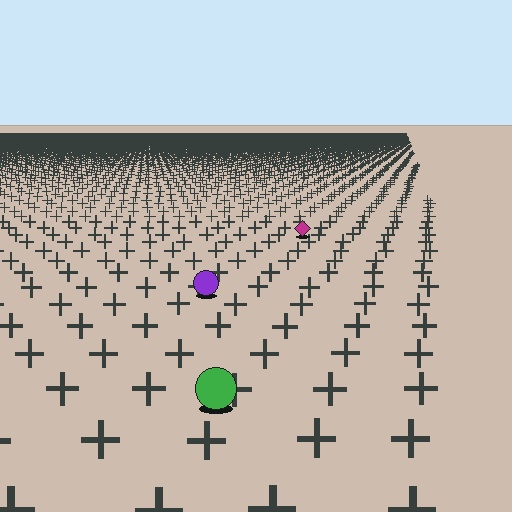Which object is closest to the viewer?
The green circle is closest. The texture marks near it are larger and more spread out.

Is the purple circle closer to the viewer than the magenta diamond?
Yes. The purple circle is closer — you can tell from the texture gradient: the ground texture is coarser near it.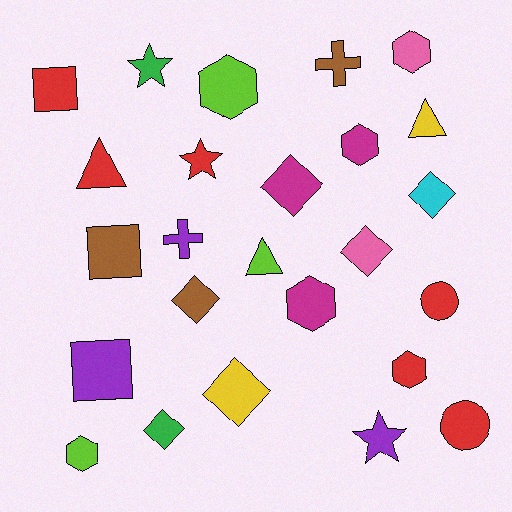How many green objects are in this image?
There are 2 green objects.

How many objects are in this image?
There are 25 objects.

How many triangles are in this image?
There are 3 triangles.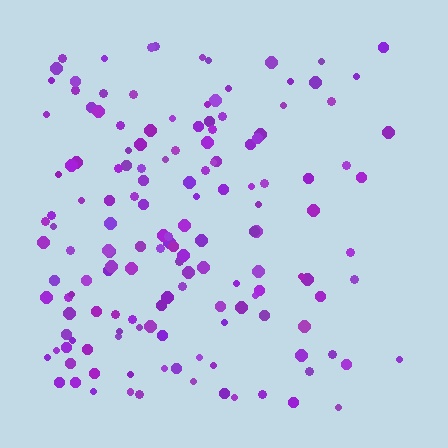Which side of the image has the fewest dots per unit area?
The right.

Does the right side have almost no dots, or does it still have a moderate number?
Still a moderate number, just noticeably fewer than the left.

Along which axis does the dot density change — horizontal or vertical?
Horizontal.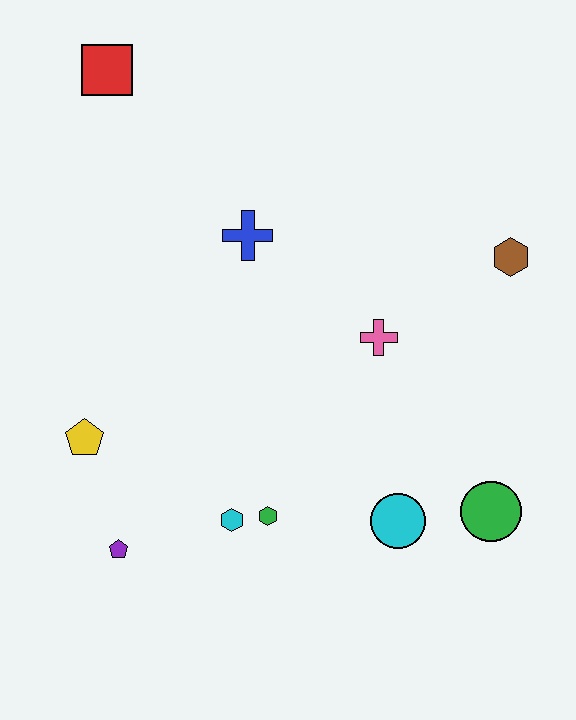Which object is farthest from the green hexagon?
The red square is farthest from the green hexagon.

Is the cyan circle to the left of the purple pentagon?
No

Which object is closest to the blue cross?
The pink cross is closest to the blue cross.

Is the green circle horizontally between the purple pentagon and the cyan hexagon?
No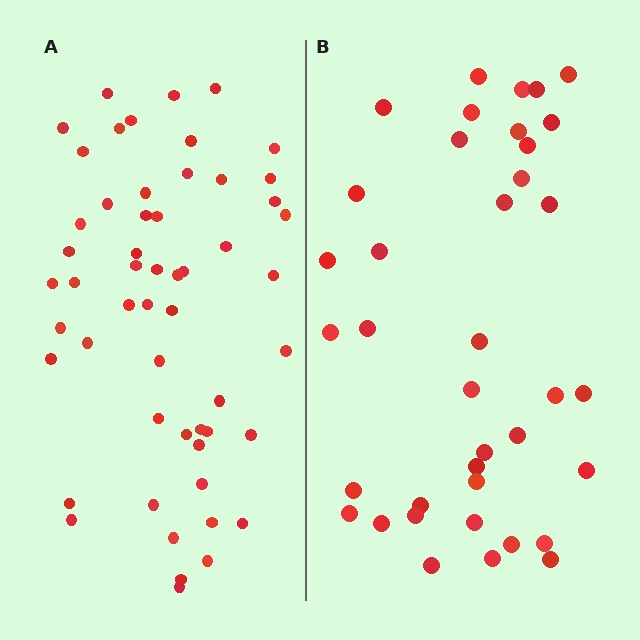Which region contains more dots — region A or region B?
Region A (the left region) has more dots.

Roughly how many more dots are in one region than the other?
Region A has approximately 15 more dots than region B.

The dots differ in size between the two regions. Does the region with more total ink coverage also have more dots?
No. Region B has more total ink coverage because its dots are larger, but region A actually contains more individual dots. Total area can be misleading — the number of items is what matters here.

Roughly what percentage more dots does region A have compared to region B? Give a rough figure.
About 40% more.